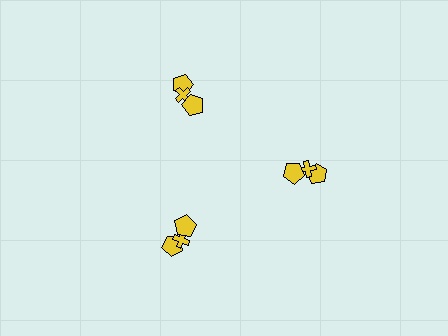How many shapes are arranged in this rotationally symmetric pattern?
There are 9 shapes, arranged in 3 groups of 3.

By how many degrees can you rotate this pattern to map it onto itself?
The pattern maps onto itself every 120 degrees of rotation.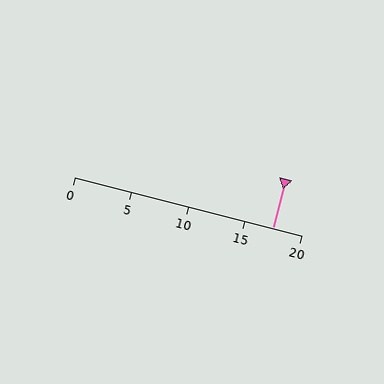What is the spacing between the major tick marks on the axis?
The major ticks are spaced 5 apart.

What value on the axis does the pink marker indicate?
The marker indicates approximately 17.5.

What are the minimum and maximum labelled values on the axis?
The axis runs from 0 to 20.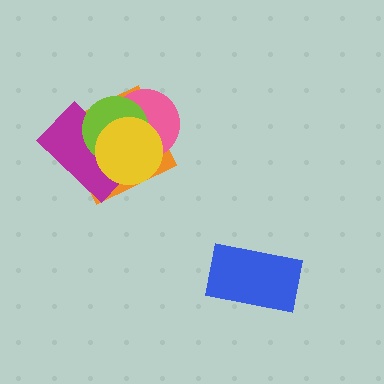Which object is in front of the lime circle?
The yellow circle is in front of the lime circle.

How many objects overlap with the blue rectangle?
0 objects overlap with the blue rectangle.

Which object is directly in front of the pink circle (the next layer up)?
The lime circle is directly in front of the pink circle.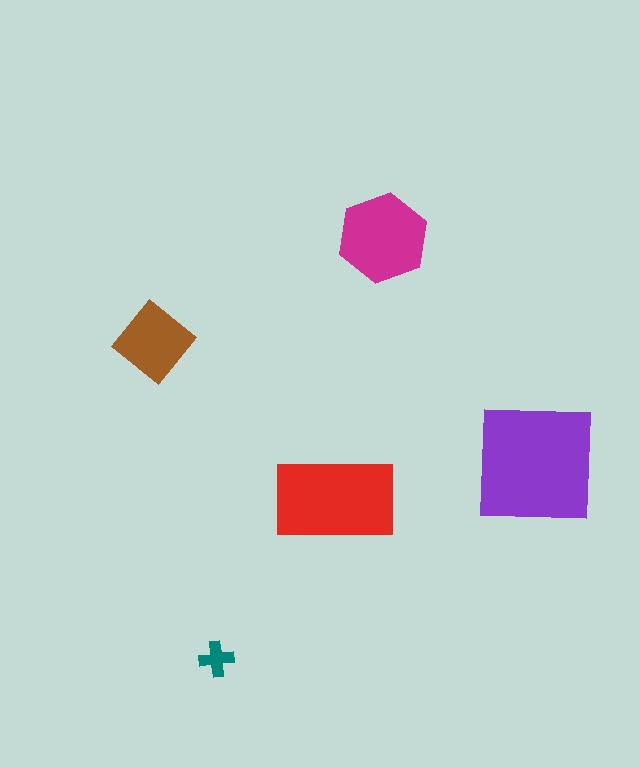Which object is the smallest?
The teal cross.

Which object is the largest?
The purple square.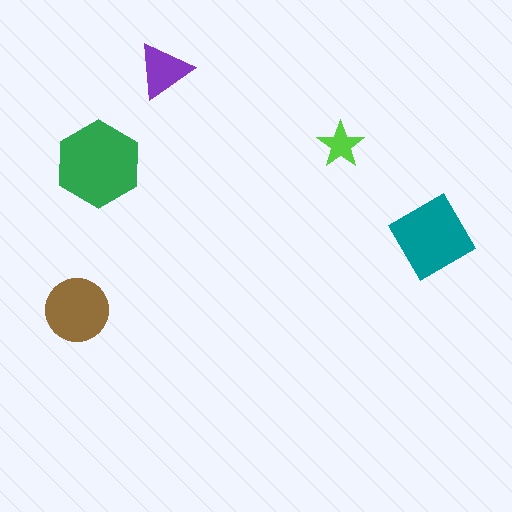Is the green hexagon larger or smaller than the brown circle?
Larger.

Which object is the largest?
The green hexagon.